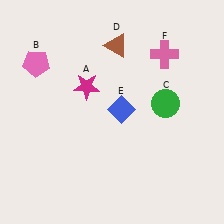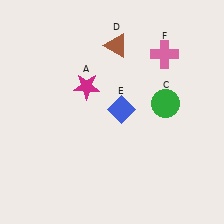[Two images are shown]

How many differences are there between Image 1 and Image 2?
There is 1 difference between the two images.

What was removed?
The pink pentagon (B) was removed in Image 2.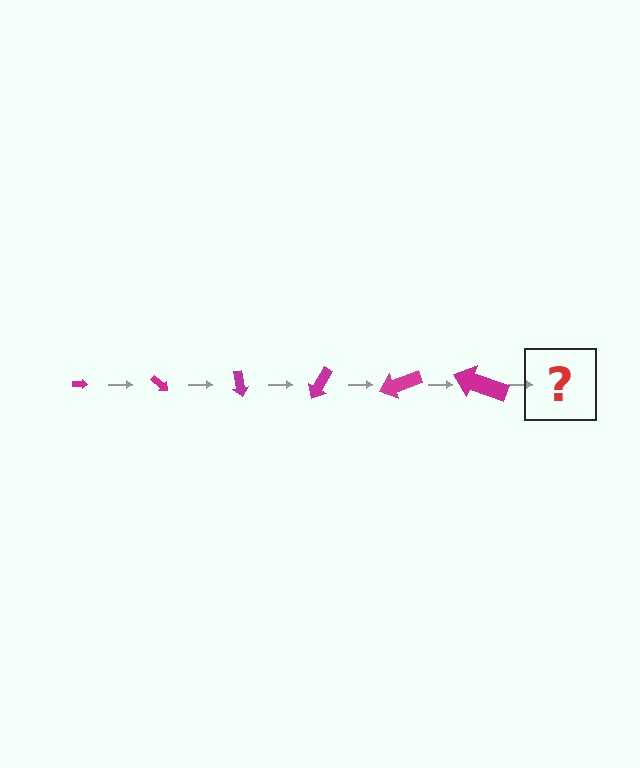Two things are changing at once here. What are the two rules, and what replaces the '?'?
The two rules are that the arrow grows larger each step and it rotates 40 degrees each step. The '?' should be an arrow, larger than the previous one and rotated 240 degrees from the start.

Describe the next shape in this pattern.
It should be an arrow, larger than the previous one and rotated 240 degrees from the start.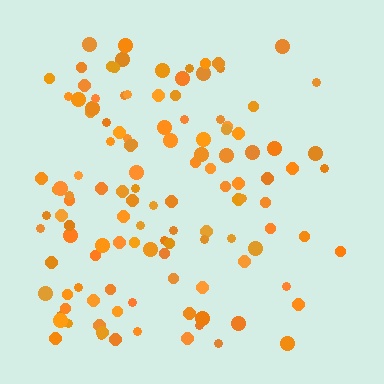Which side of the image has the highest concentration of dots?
The left.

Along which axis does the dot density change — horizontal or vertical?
Horizontal.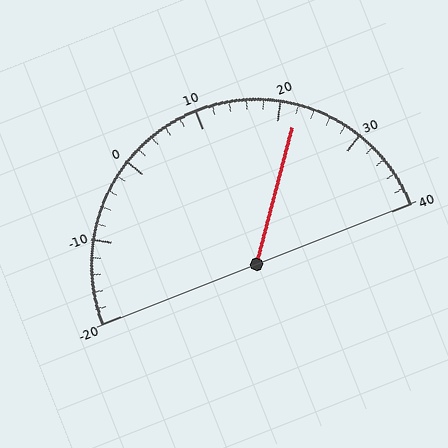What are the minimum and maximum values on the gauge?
The gauge ranges from -20 to 40.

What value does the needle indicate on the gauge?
The needle indicates approximately 22.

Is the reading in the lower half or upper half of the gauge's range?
The reading is in the upper half of the range (-20 to 40).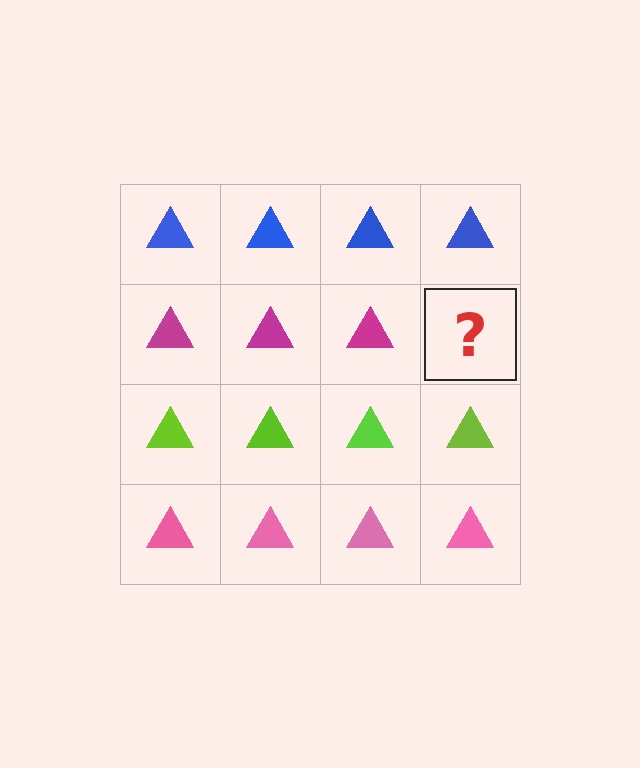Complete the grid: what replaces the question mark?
The question mark should be replaced with a magenta triangle.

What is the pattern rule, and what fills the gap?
The rule is that each row has a consistent color. The gap should be filled with a magenta triangle.